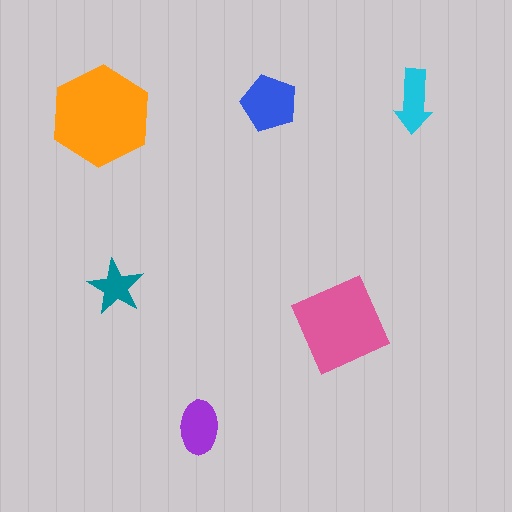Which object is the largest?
The orange hexagon.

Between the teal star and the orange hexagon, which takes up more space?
The orange hexagon.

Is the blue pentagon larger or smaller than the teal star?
Larger.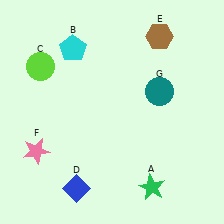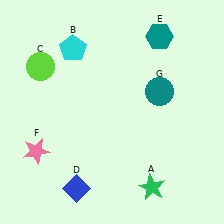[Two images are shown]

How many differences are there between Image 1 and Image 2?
There is 1 difference between the two images.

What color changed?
The hexagon (E) changed from brown in Image 1 to teal in Image 2.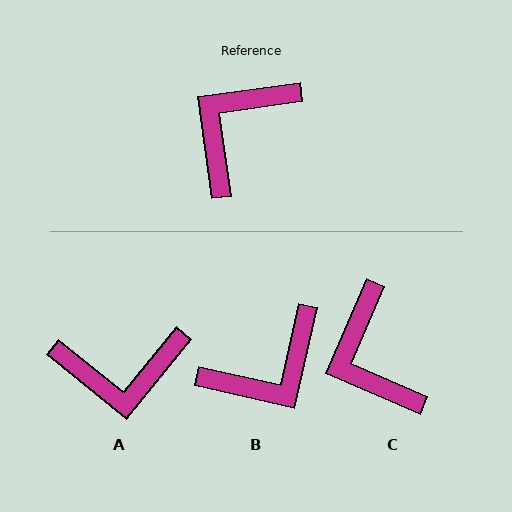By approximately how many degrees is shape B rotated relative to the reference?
Approximately 159 degrees counter-clockwise.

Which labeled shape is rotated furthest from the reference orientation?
B, about 159 degrees away.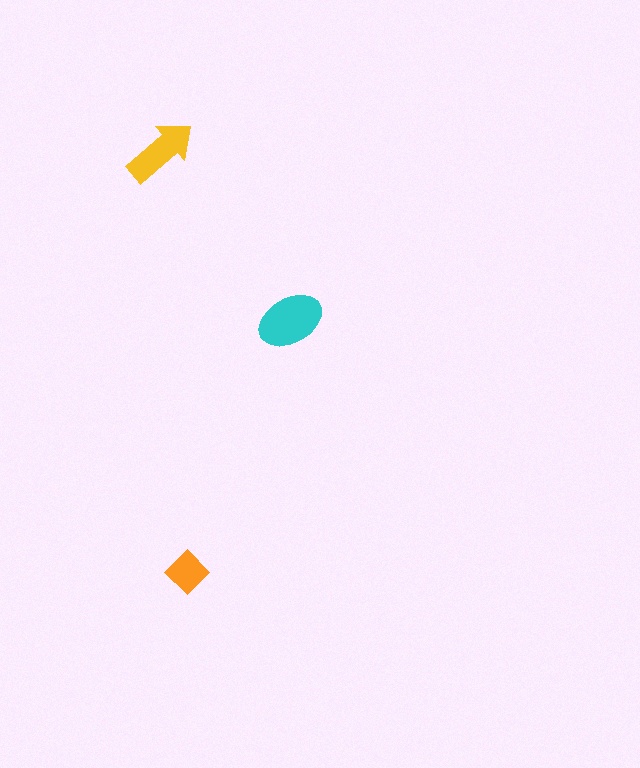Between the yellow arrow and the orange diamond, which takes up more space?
The yellow arrow.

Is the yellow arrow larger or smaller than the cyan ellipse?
Smaller.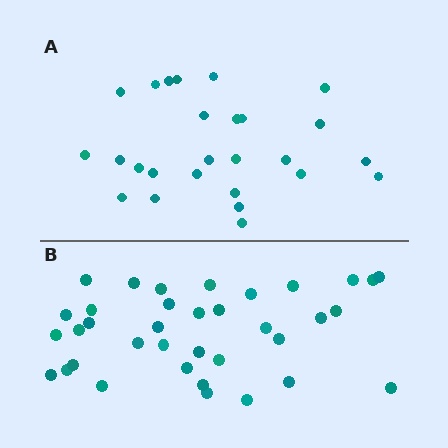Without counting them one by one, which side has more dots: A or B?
Region B (the bottom region) has more dots.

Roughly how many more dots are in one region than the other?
Region B has roughly 10 or so more dots than region A.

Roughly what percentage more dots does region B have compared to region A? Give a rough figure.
About 40% more.